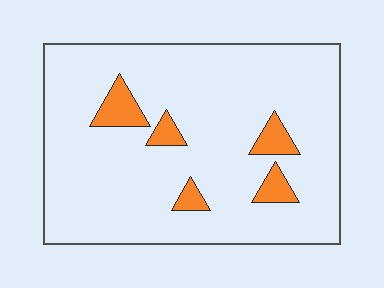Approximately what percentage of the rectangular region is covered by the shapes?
Approximately 10%.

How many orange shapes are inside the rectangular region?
5.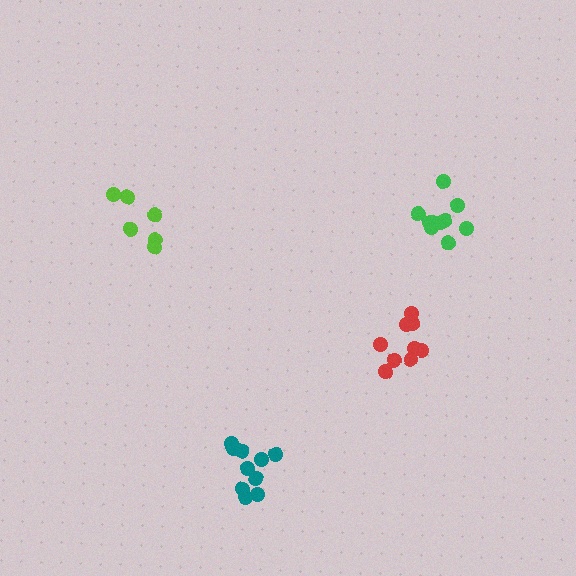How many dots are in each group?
Group 1: 11 dots, Group 2: 10 dots, Group 3: 9 dots, Group 4: 6 dots (36 total).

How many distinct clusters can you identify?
There are 4 distinct clusters.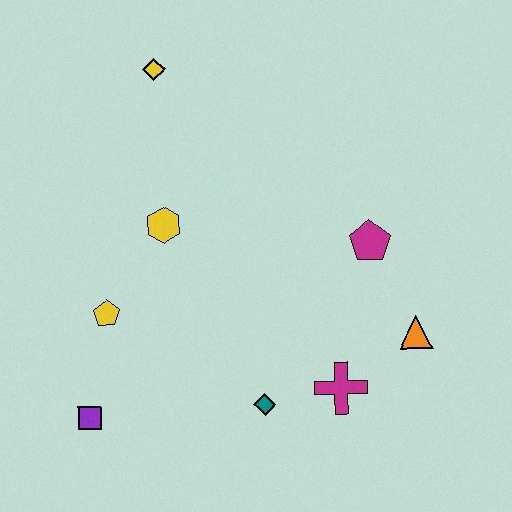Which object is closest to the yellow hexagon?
The yellow pentagon is closest to the yellow hexagon.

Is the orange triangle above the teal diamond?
Yes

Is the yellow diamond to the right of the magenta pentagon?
No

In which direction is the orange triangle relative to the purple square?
The orange triangle is to the right of the purple square.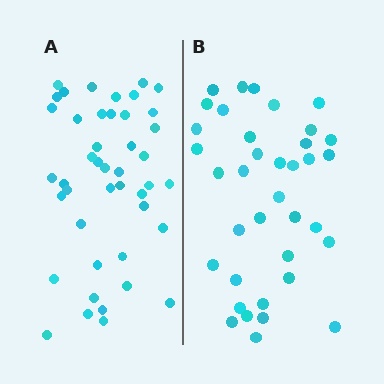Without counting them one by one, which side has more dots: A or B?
Region A (the left region) has more dots.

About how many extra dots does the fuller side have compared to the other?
Region A has roughly 8 or so more dots than region B.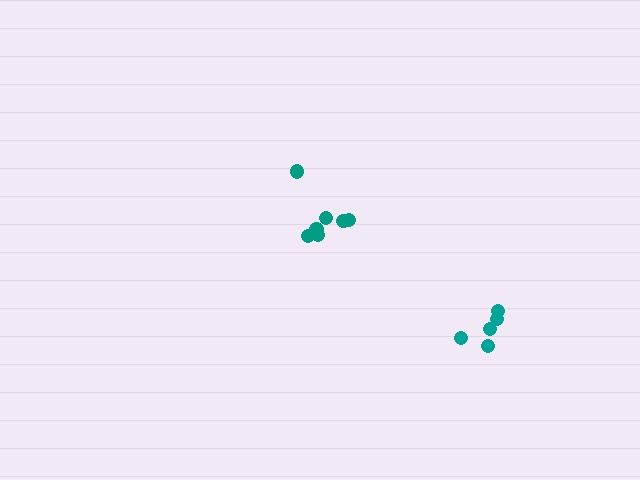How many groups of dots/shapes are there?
There are 2 groups.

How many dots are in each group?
Group 1: 7 dots, Group 2: 5 dots (12 total).